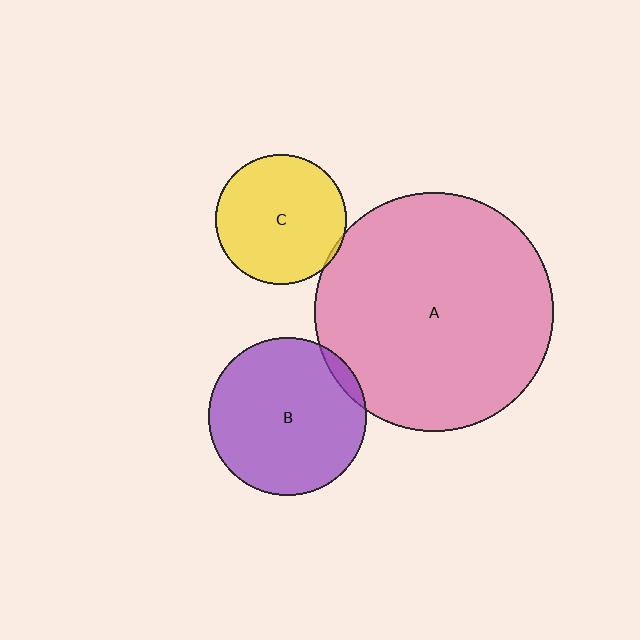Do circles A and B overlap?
Yes.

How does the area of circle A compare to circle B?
Approximately 2.3 times.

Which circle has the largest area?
Circle A (pink).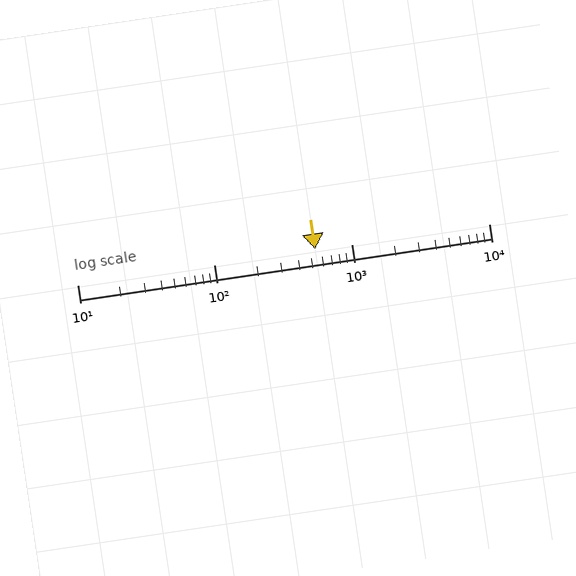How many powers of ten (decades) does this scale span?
The scale spans 3 decades, from 10 to 10000.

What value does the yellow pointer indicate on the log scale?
The pointer indicates approximately 540.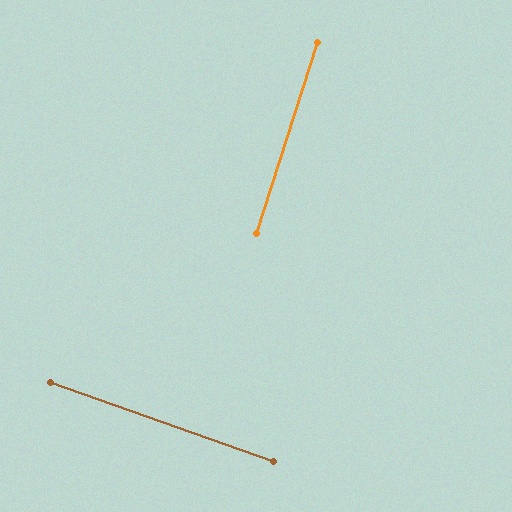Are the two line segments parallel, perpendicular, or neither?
Perpendicular — they meet at approximately 88°.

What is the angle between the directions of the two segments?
Approximately 88 degrees.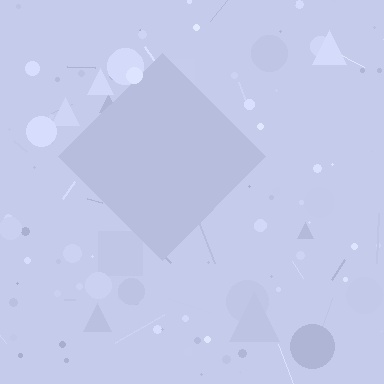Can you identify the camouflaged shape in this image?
The camouflaged shape is a diamond.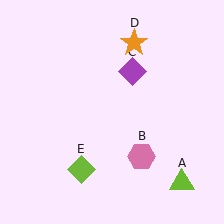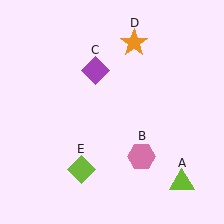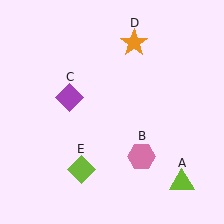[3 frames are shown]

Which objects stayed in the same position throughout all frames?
Lime triangle (object A) and pink hexagon (object B) and orange star (object D) and lime diamond (object E) remained stationary.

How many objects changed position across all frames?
1 object changed position: purple diamond (object C).